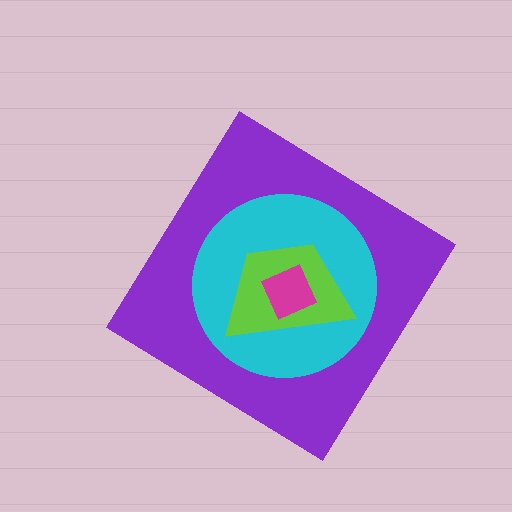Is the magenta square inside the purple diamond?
Yes.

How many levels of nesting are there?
4.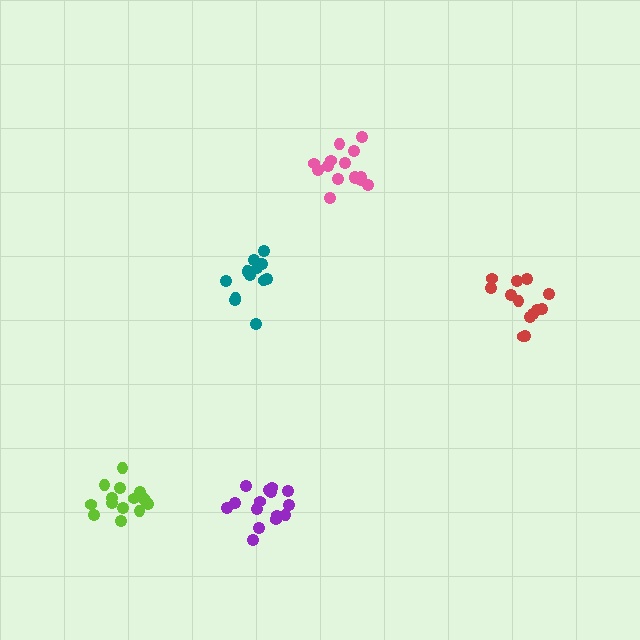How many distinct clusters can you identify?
There are 5 distinct clusters.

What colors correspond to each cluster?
The clusters are colored: teal, lime, red, purple, pink.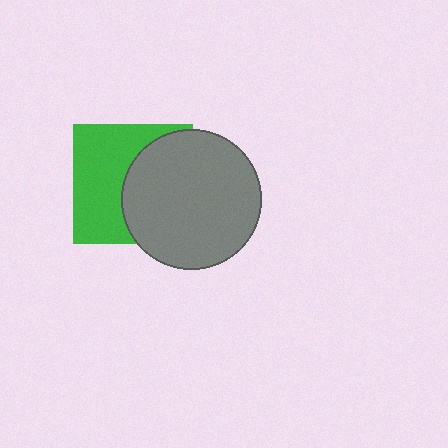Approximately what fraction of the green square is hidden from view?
Roughly 49% of the green square is hidden behind the gray circle.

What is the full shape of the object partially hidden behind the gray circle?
The partially hidden object is a green square.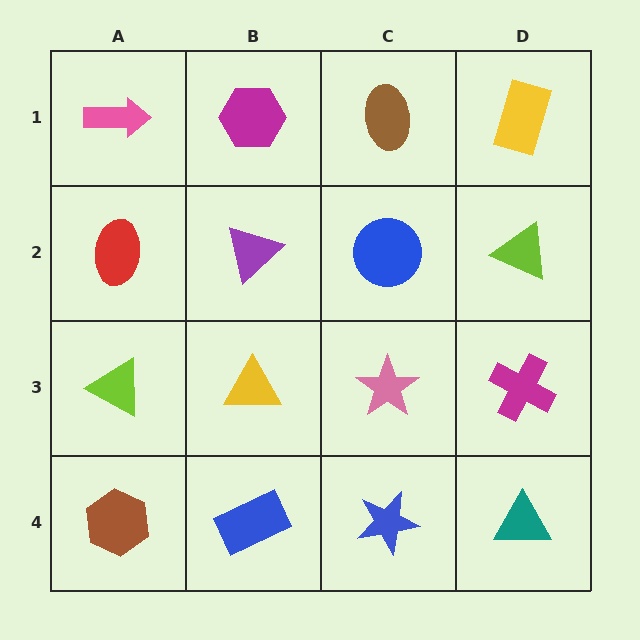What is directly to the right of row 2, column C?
A lime triangle.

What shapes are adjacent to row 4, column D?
A magenta cross (row 3, column D), a blue star (row 4, column C).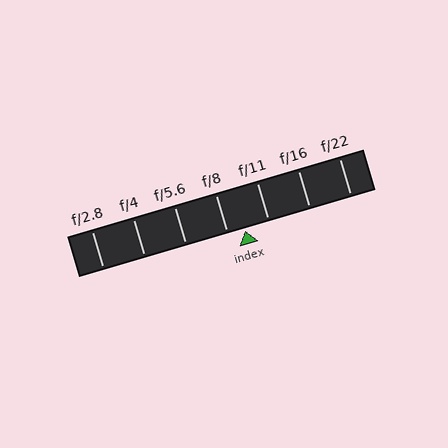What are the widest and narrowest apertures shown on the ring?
The widest aperture shown is f/2.8 and the narrowest is f/22.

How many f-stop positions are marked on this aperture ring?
There are 7 f-stop positions marked.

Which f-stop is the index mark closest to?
The index mark is closest to f/8.